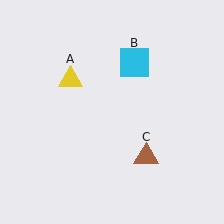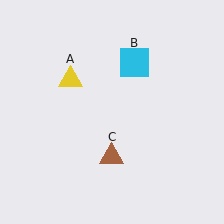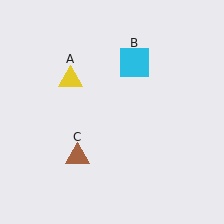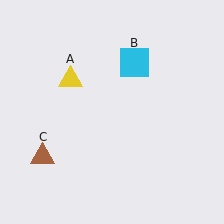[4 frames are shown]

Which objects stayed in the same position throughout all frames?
Yellow triangle (object A) and cyan square (object B) remained stationary.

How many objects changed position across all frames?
1 object changed position: brown triangle (object C).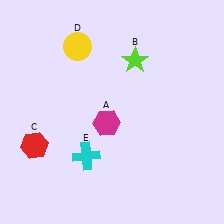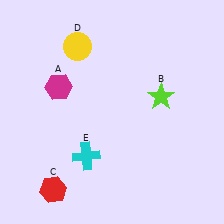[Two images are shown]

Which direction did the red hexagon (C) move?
The red hexagon (C) moved down.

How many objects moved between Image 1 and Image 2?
3 objects moved between the two images.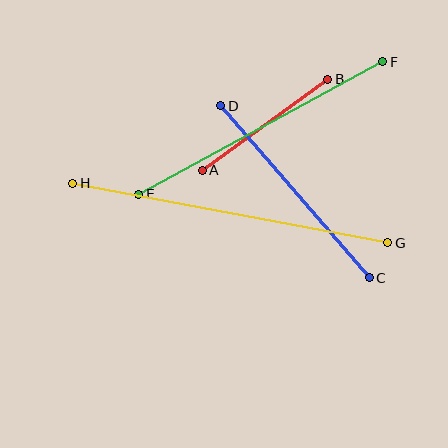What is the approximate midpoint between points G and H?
The midpoint is at approximately (230, 213) pixels.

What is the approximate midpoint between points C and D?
The midpoint is at approximately (295, 192) pixels.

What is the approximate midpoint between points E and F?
The midpoint is at approximately (261, 128) pixels.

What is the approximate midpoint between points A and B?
The midpoint is at approximately (265, 125) pixels.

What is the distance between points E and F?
The distance is approximately 278 pixels.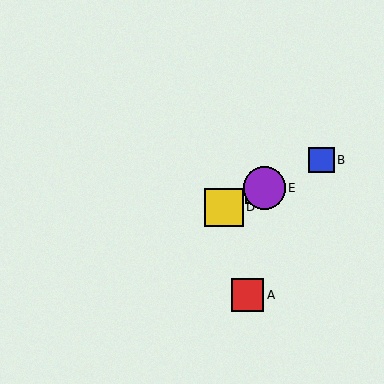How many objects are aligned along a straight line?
4 objects (B, C, D, E) are aligned along a straight line.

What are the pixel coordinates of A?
Object A is at (247, 295).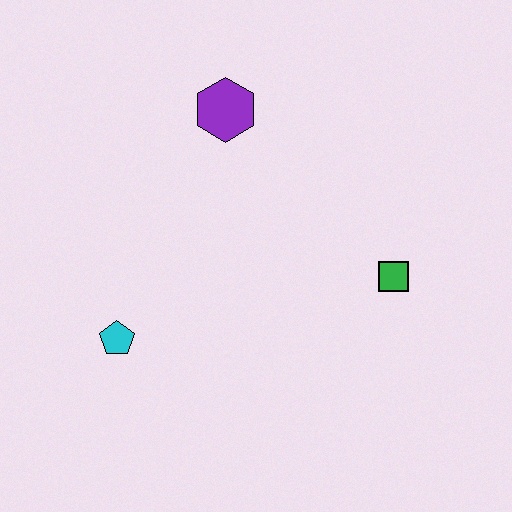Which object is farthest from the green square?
The cyan pentagon is farthest from the green square.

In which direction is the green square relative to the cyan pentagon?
The green square is to the right of the cyan pentagon.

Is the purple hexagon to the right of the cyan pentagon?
Yes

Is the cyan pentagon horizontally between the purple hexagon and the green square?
No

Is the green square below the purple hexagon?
Yes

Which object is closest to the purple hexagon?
The green square is closest to the purple hexagon.